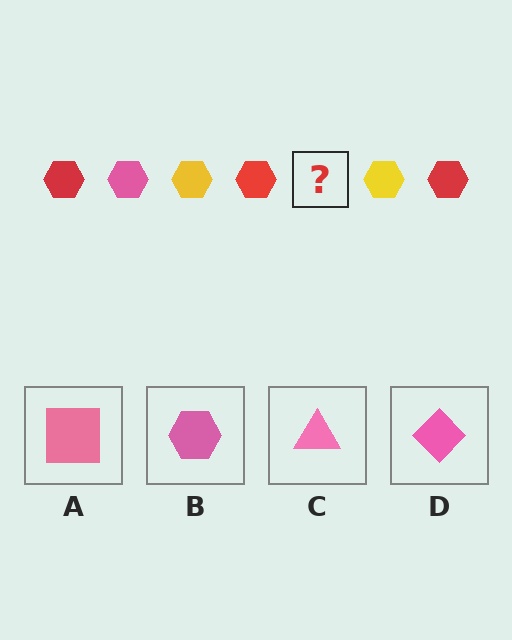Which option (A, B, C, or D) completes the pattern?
B.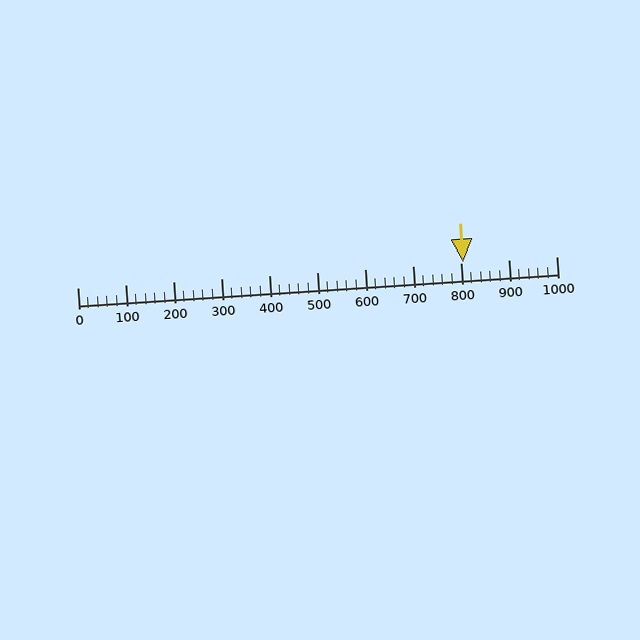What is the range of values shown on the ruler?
The ruler shows values from 0 to 1000.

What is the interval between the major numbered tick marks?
The major tick marks are spaced 100 units apart.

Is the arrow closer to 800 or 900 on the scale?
The arrow is closer to 800.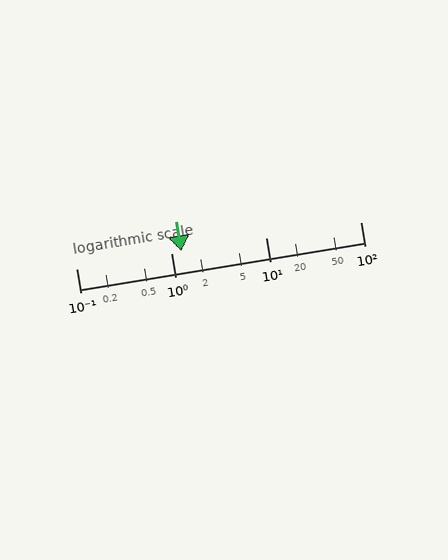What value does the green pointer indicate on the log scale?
The pointer indicates approximately 1.3.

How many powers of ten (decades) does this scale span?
The scale spans 3 decades, from 0.1 to 100.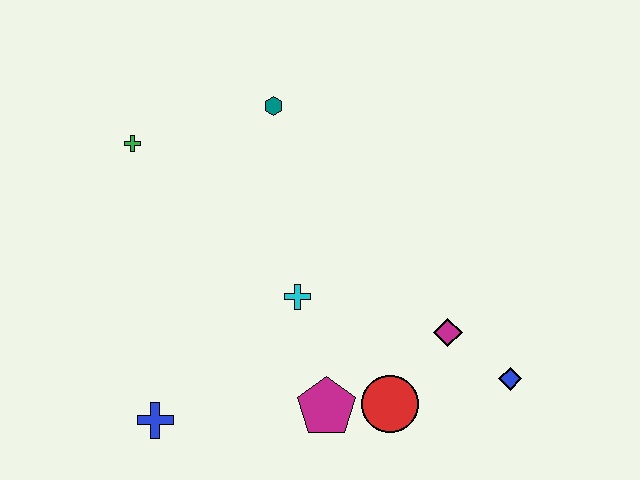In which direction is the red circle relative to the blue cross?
The red circle is to the right of the blue cross.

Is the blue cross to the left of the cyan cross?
Yes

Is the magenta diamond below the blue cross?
No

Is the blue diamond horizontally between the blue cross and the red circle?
No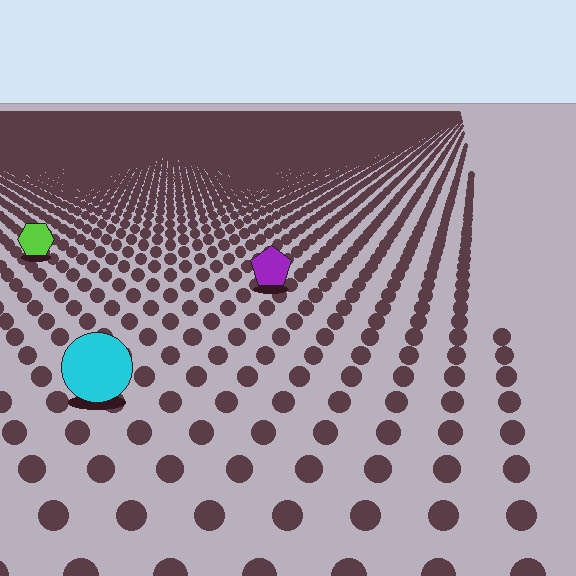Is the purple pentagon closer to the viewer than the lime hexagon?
Yes. The purple pentagon is closer — you can tell from the texture gradient: the ground texture is coarser near it.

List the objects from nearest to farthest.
From nearest to farthest: the cyan circle, the purple pentagon, the lime hexagon.